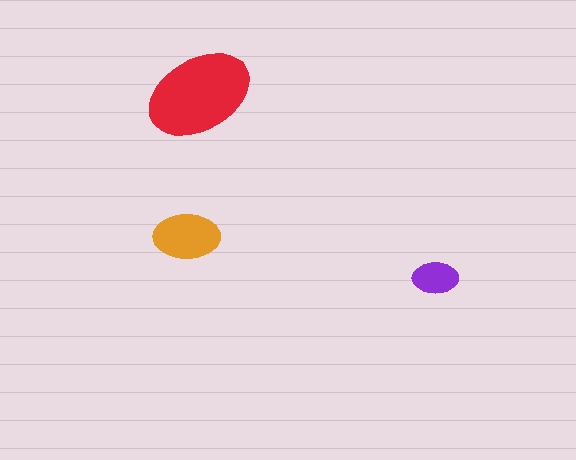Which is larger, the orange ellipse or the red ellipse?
The red one.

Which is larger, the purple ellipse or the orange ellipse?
The orange one.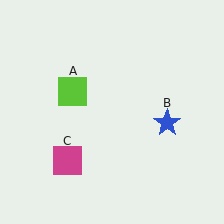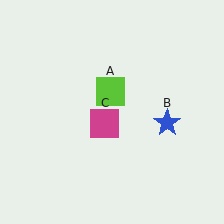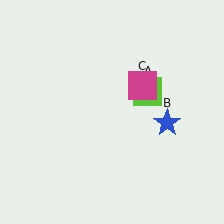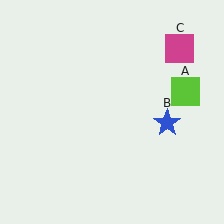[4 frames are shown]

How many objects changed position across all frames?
2 objects changed position: lime square (object A), magenta square (object C).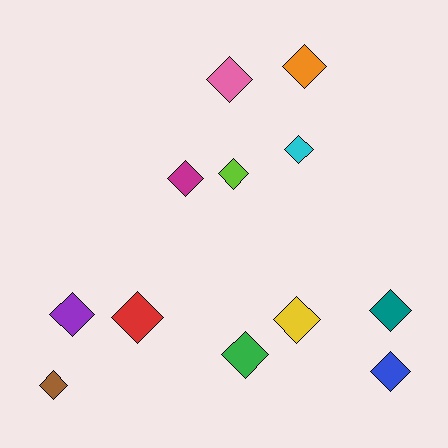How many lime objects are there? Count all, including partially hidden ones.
There is 1 lime object.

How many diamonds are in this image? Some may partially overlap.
There are 12 diamonds.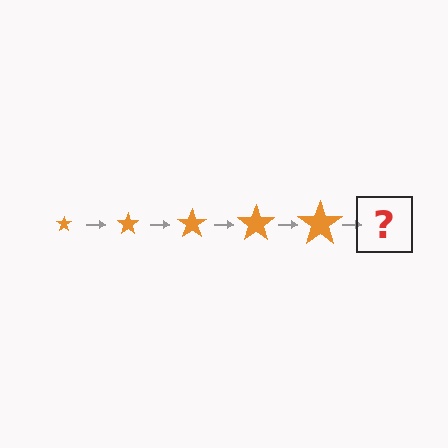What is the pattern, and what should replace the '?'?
The pattern is that the star gets progressively larger each step. The '?' should be an orange star, larger than the previous one.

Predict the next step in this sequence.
The next step is an orange star, larger than the previous one.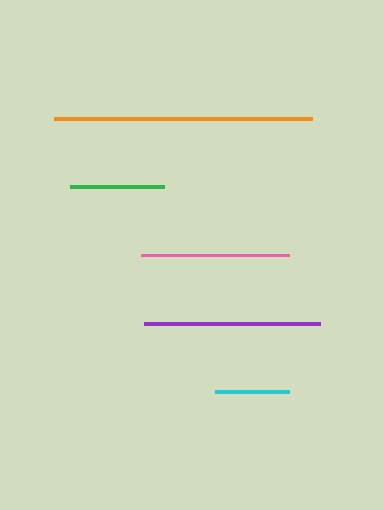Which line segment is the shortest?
The cyan line is the shortest at approximately 74 pixels.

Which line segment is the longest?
The orange line is the longest at approximately 258 pixels.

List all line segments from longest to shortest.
From longest to shortest: orange, purple, pink, green, cyan.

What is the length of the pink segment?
The pink segment is approximately 149 pixels long.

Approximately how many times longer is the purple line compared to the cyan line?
The purple line is approximately 2.4 times the length of the cyan line.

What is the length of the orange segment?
The orange segment is approximately 258 pixels long.